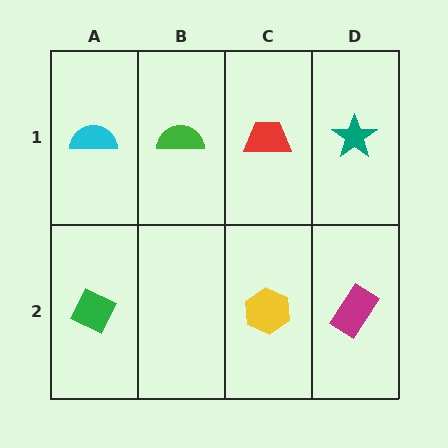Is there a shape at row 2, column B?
No, that cell is empty.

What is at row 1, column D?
A teal star.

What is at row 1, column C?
A red trapezoid.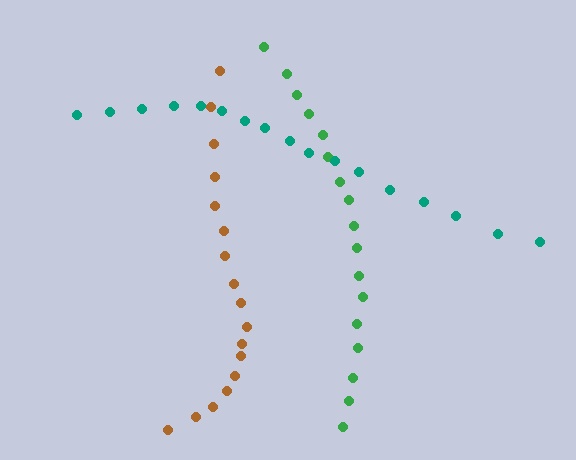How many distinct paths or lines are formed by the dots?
There are 3 distinct paths.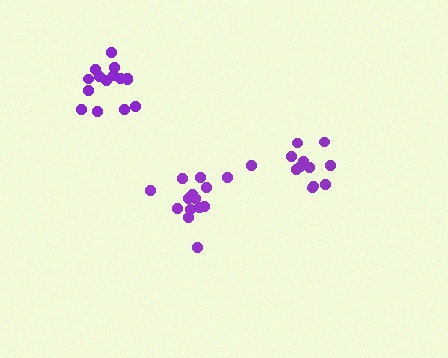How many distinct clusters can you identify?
There are 3 distinct clusters.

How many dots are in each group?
Group 1: 15 dots, Group 2: 12 dots, Group 3: 14 dots (41 total).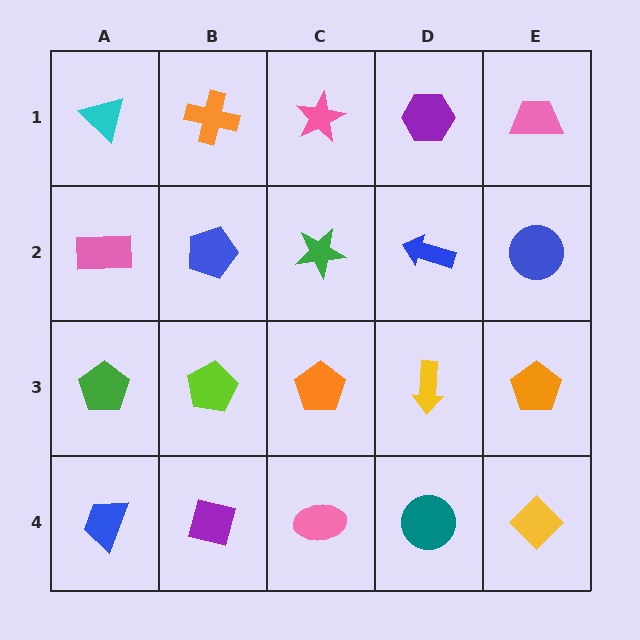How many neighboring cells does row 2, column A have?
3.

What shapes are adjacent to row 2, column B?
An orange cross (row 1, column B), a lime pentagon (row 3, column B), a pink rectangle (row 2, column A), a green star (row 2, column C).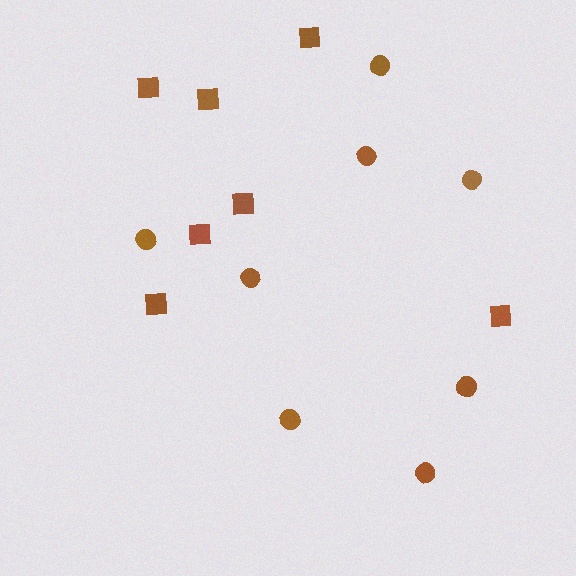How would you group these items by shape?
There are 2 groups: one group of squares (7) and one group of circles (8).